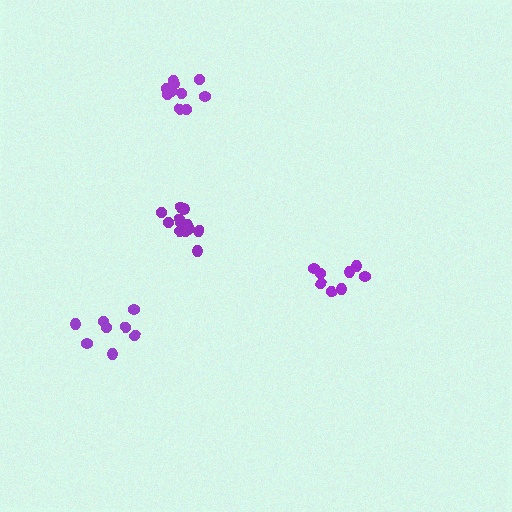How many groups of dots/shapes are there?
There are 4 groups.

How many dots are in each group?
Group 1: 12 dots, Group 2: 10 dots, Group 3: 8 dots, Group 4: 8 dots (38 total).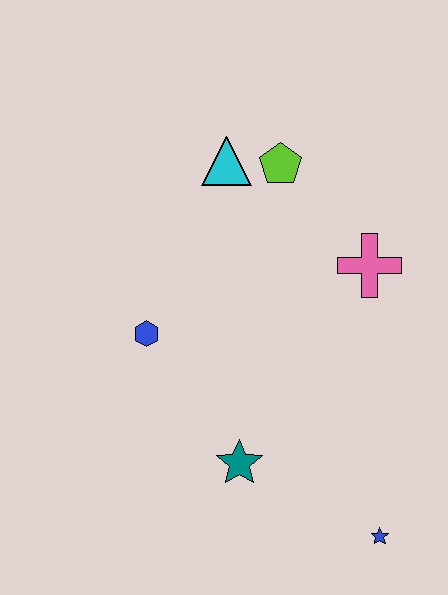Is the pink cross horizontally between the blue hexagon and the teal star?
No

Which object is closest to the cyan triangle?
The lime pentagon is closest to the cyan triangle.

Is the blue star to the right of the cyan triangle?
Yes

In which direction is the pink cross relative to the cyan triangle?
The pink cross is to the right of the cyan triangle.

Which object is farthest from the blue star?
The cyan triangle is farthest from the blue star.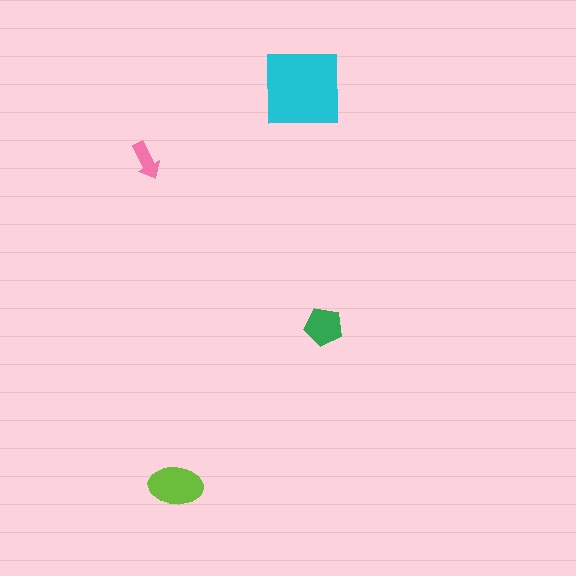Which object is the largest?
The cyan square.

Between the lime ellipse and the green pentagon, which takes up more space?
The lime ellipse.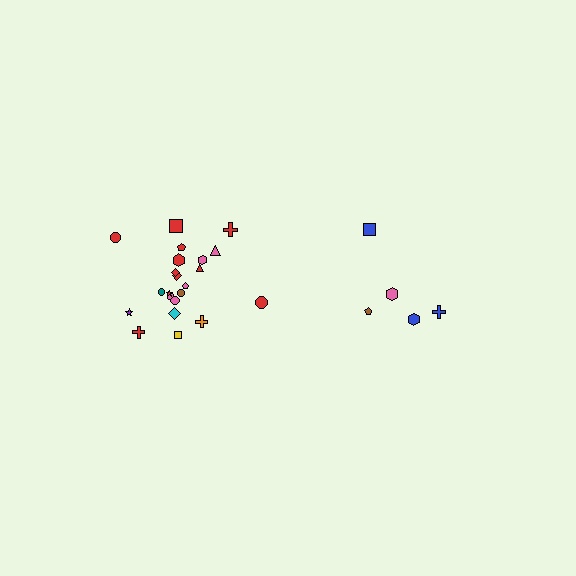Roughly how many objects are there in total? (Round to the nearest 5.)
Roughly 25 objects in total.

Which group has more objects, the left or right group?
The left group.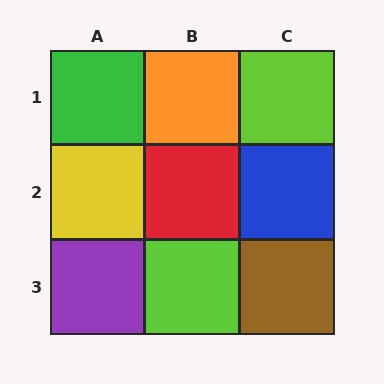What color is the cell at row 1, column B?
Orange.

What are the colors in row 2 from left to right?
Yellow, red, blue.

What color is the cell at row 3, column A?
Purple.